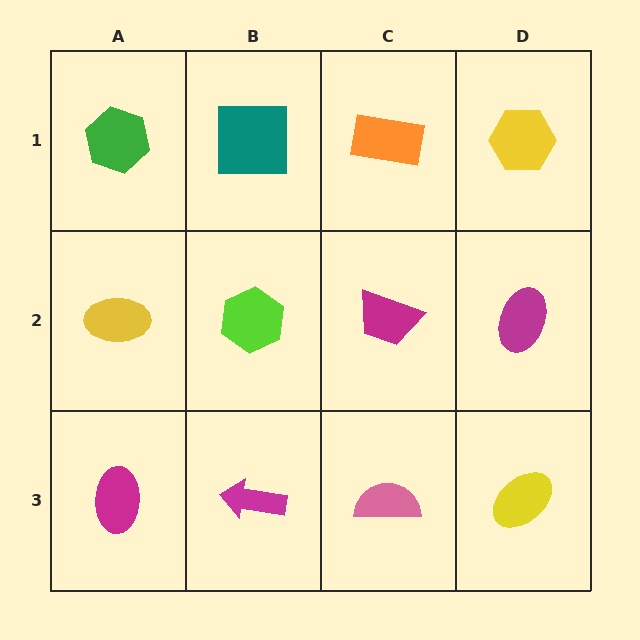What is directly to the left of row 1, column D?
An orange rectangle.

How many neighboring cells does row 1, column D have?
2.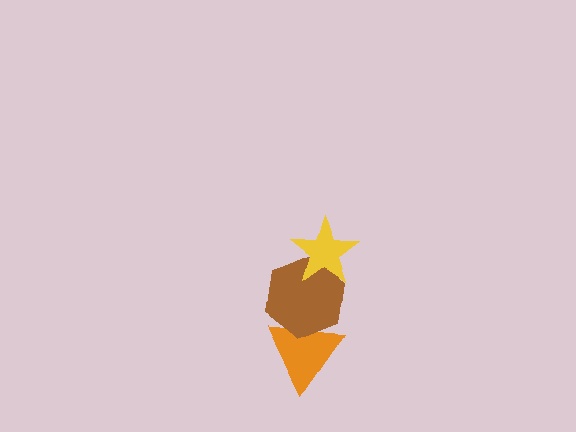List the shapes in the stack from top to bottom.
From top to bottom: the yellow star, the brown hexagon, the orange triangle.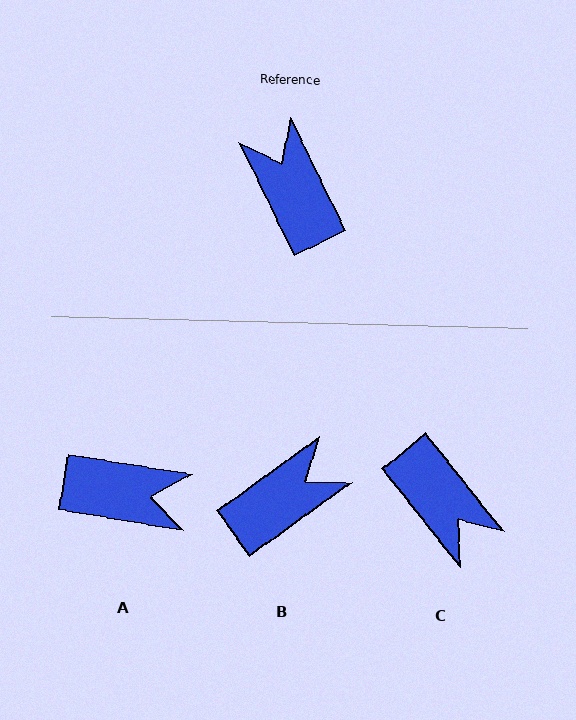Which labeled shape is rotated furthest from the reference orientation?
C, about 167 degrees away.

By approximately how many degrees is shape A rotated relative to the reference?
Approximately 125 degrees clockwise.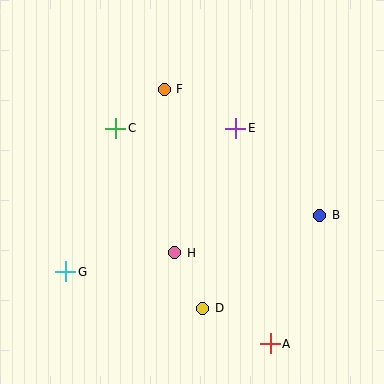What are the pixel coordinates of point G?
Point G is at (66, 272).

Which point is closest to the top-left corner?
Point C is closest to the top-left corner.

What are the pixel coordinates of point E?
Point E is at (236, 128).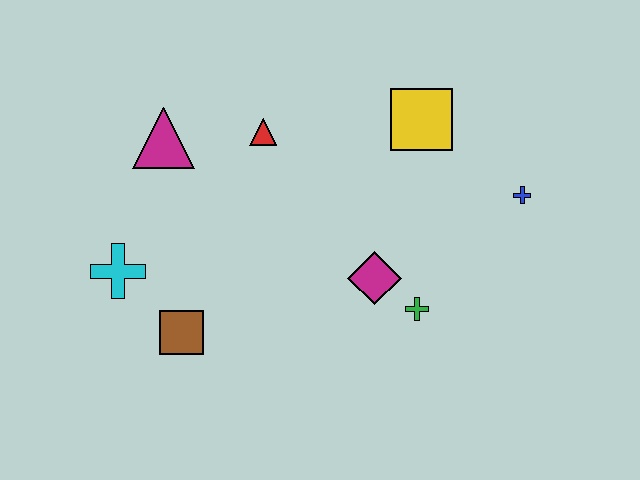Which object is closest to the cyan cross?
The brown square is closest to the cyan cross.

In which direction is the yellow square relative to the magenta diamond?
The yellow square is above the magenta diamond.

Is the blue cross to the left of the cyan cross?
No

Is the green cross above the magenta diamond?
No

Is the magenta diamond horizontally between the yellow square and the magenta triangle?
Yes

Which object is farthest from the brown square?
The blue cross is farthest from the brown square.